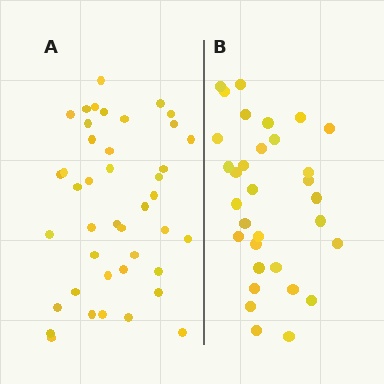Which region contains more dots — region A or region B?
Region A (the left region) has more dots.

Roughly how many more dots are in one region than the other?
Region A has roughly 10 or so more dots than region B.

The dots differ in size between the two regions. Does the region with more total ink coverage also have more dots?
No. Region B has more total ink coverage because its dots are larger, but region A actually contains more individual dots. Total area can be misleading — the number of items is what matters here.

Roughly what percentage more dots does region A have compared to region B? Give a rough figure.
About 30% more.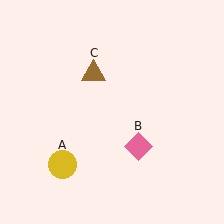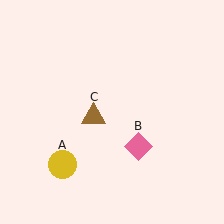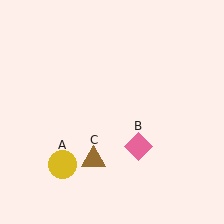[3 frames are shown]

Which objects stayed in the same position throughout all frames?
Yellow circle (object A) and pink diamond (object B) remained stationary.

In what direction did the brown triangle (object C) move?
The brown triangle (object C) moved down.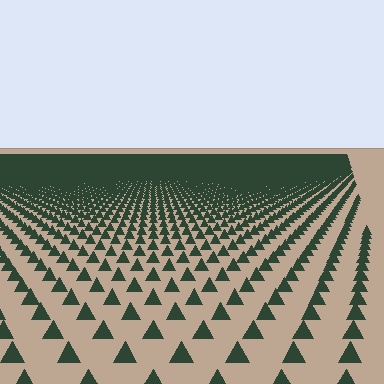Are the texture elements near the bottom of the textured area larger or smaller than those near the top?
Larger. Near the bottom, elements are closer to the viewer and appear at a bigger on-screen size.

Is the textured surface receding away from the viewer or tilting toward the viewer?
The surface is receding away from the viewer. Texture elements get smaller and denser toward the top.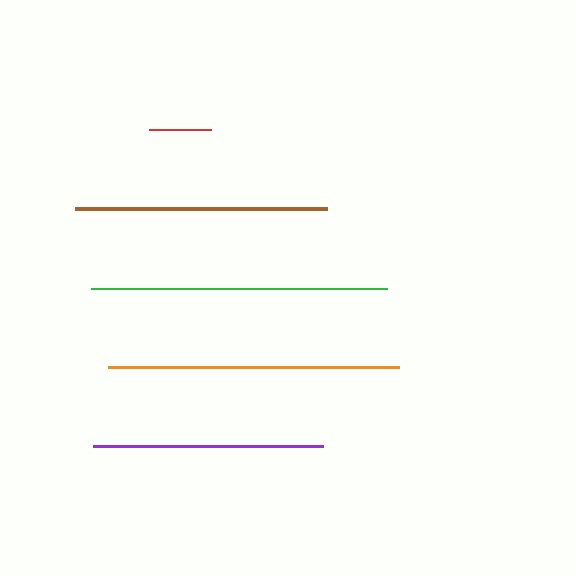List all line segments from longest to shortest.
From longest to shortest: green, orange, brown, purple, red.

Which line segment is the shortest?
The red line is the shortest at approximately 61 pixels.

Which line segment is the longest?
The green line is the longest at approximately 296 pixels.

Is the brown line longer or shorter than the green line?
The green line is longer than the brown line.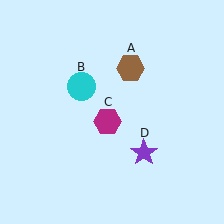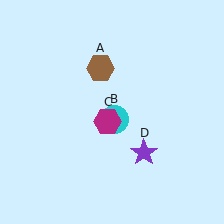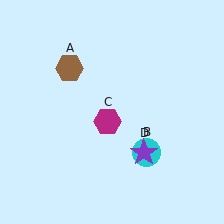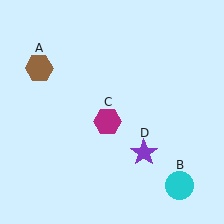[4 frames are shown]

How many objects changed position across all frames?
2 objects changed position: brown hexagon (object A), cyan circle (object B).